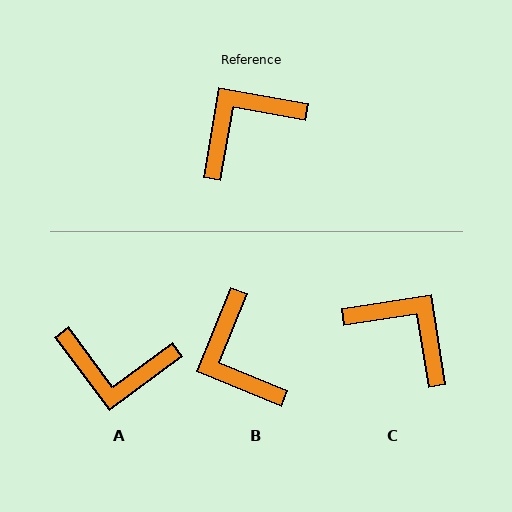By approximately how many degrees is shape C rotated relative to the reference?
Approximately 71 degrees clockwise.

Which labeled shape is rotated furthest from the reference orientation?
A, about 137 degrees away.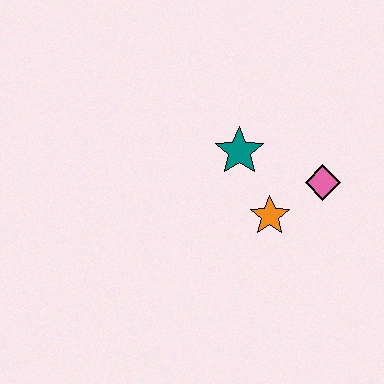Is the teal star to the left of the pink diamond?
Yes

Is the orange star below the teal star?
Yes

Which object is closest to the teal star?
The orange star is closest to the teal star.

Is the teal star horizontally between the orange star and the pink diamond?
No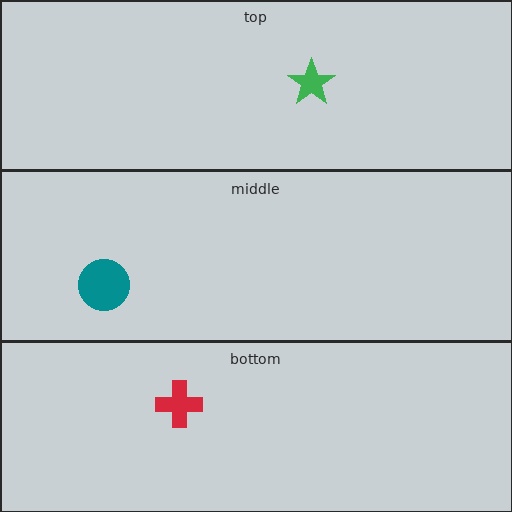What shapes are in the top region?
The green star.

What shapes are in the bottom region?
The red cross.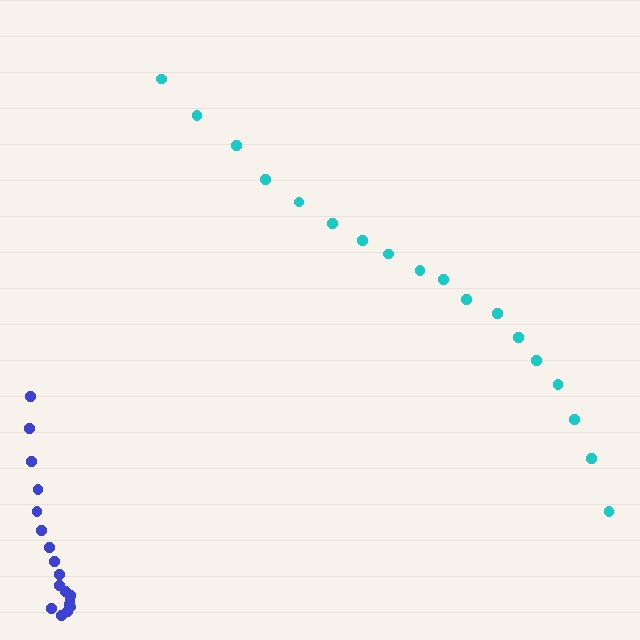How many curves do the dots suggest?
There are 2 distinct paths.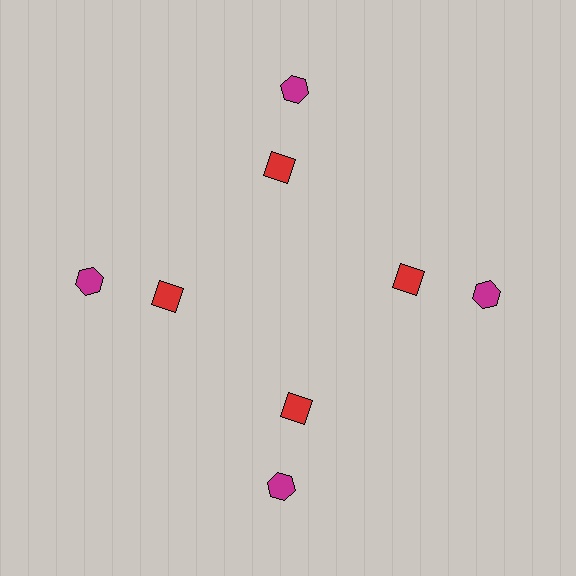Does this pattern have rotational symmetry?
Yes, this pattern has 4-fold rotational symmetry. It looks the same after rotating 90 degrees around the center.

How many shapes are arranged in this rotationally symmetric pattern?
There are 8 shapes, arranged in 4 groups of 2.